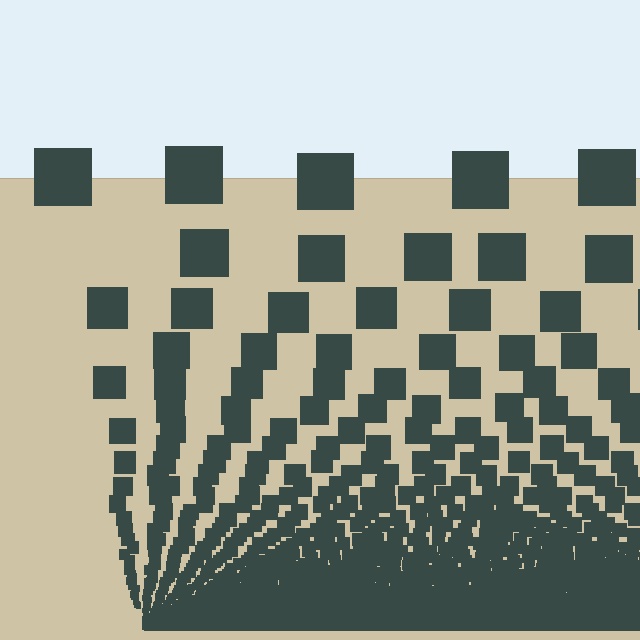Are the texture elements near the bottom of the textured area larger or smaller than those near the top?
Smaller. The gradient is inverted — elements near the bottom are smaller and denser.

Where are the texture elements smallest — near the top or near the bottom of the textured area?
Near the bottom.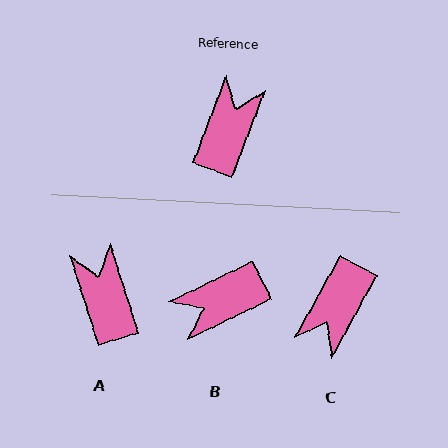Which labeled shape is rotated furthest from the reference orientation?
C, about 172 degrees away.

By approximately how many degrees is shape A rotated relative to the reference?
Approximately 39 degrees counter-clockwise.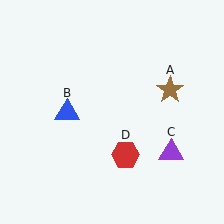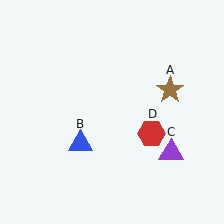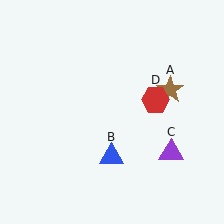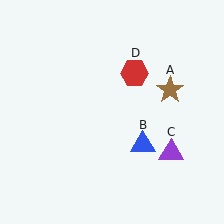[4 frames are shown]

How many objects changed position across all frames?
2 objects changed position: blue triangle (object B), red hexagon (object D).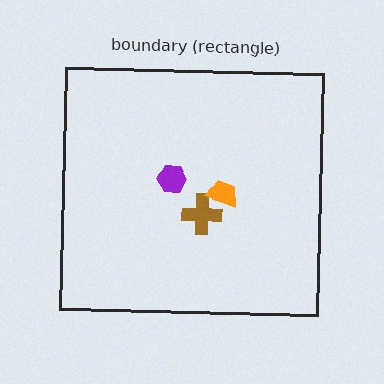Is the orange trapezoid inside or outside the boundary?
Inside.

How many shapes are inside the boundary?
3 inside, 0 outside.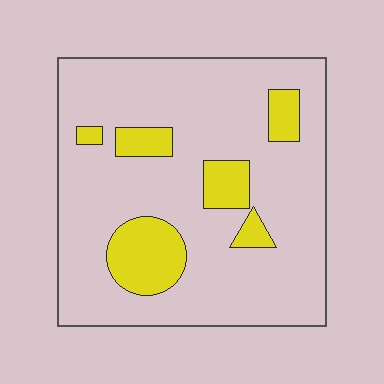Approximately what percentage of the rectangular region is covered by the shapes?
Approximately 15%.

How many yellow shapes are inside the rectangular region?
6.